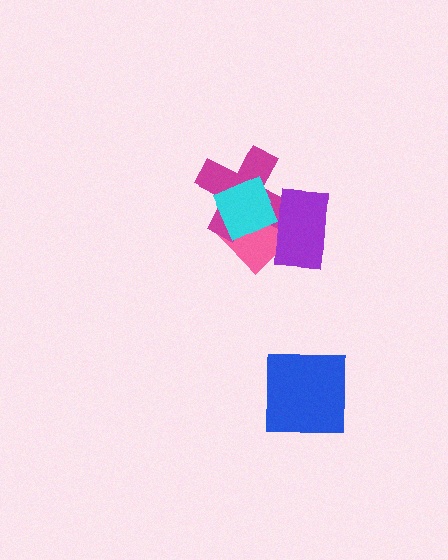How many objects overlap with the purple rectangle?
3 objects overlap with the purple rectangle.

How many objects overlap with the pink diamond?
3 objects overlap with the pink diamond.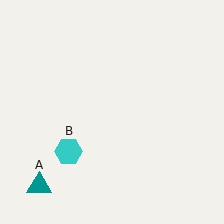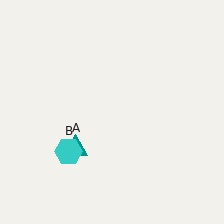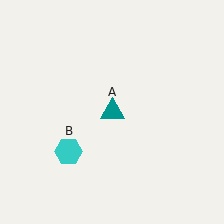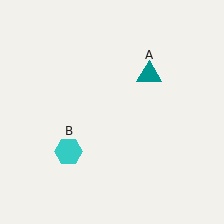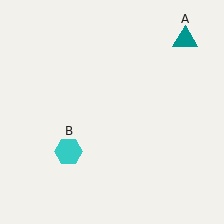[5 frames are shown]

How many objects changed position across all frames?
1 object changed position: teal triangle (object A).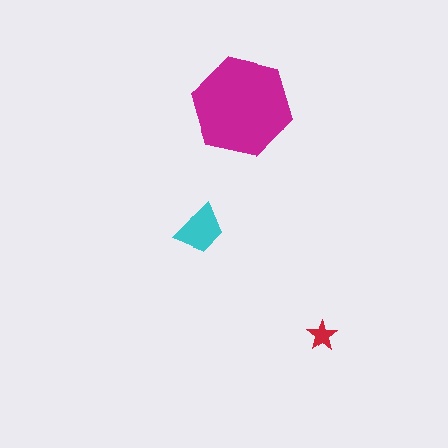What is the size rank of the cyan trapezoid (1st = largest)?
2nd.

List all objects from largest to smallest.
The magenta hexagon, the cyan trapezoid, the red star.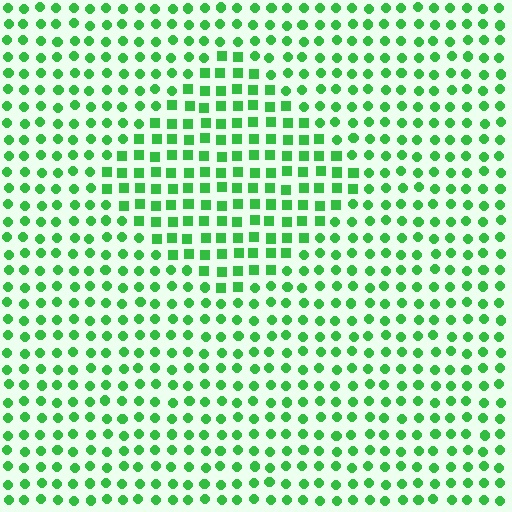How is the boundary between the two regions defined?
The boundary is defined by a change in element shape: squares inside vs. circles outside. All elements share the same color and spacing.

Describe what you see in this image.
The image is filled with small green elements arranged in a uniform grid. A diamond-shaped region contains squares, while the surrounding area contains circles. The boundary is defined purely by the change in element shape.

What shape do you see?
I see a diamond.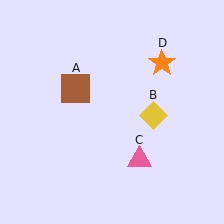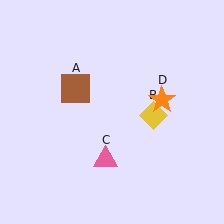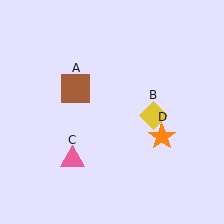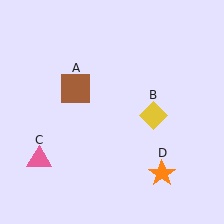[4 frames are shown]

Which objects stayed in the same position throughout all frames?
Brown square (object A) and yellow diamond (object B) remained stationary.